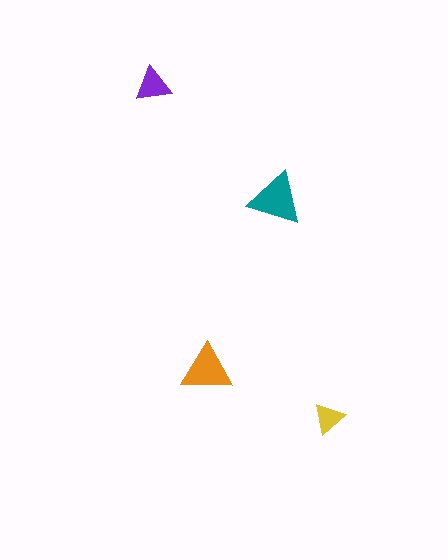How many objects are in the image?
There are 4 objects in the image.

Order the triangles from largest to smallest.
the teal one, the orange one, the purple one, the yellow one.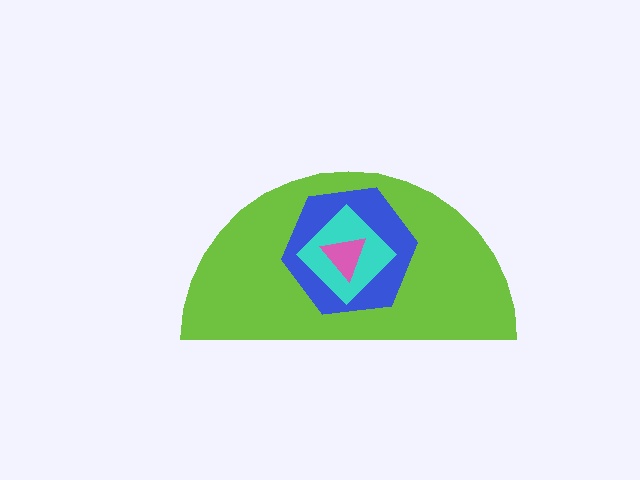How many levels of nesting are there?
4.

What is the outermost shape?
The lime semicircle.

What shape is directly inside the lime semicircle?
The blue hexagon.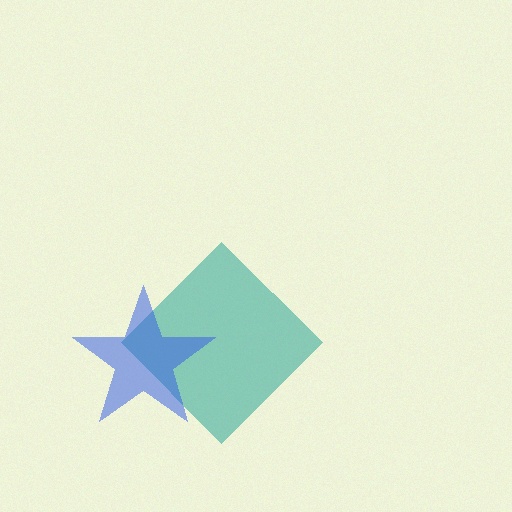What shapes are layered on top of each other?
The layered shapes are: a teal diamond, a blue star.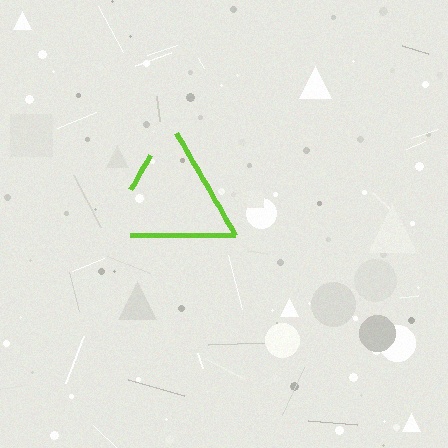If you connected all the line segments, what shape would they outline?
They would outline a triangle.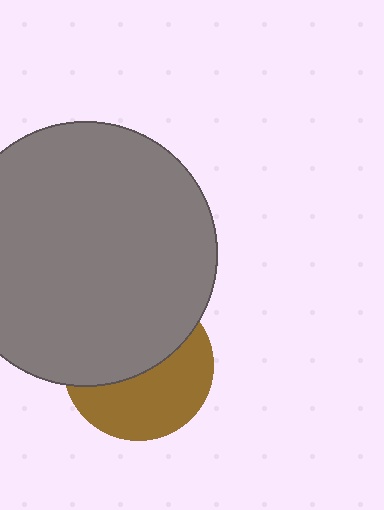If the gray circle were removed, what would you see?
You would see the complete brown circle.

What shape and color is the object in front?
The object in front is a gray circle.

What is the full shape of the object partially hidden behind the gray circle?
The partially hidden object is a brown circle.